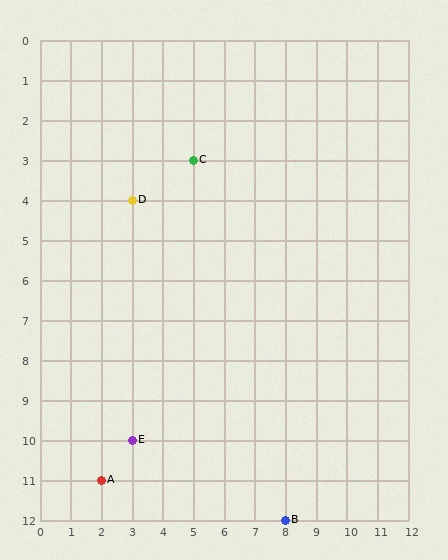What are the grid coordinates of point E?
Point E is at grid coordinates (3, 10).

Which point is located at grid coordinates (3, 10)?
Point E is at (3, 10).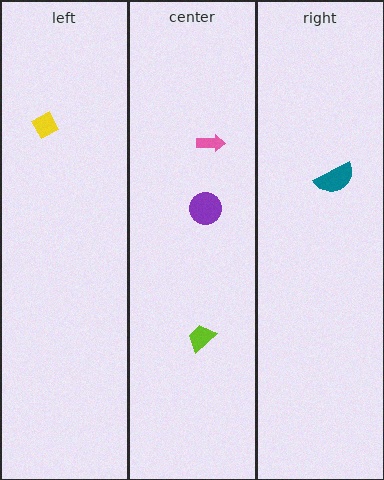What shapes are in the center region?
The lime trapezoid, the purple circle, the pink arrow.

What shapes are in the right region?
The teal semicircle.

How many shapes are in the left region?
1.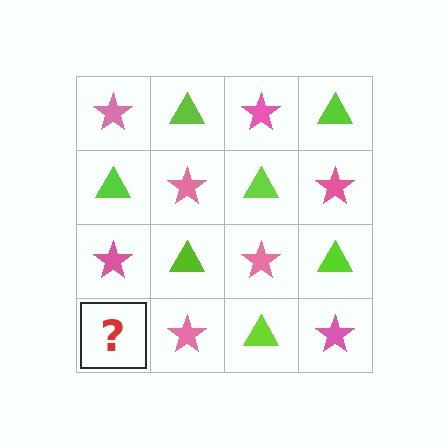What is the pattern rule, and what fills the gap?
The rule is that it alternates pink star and lime triangle in a checkerboard pattern. The gap should be filled with a lime triangle.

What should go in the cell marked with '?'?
The missing cell should contain a lime triangle.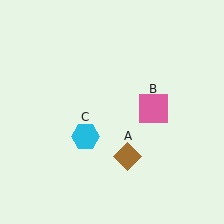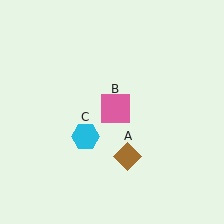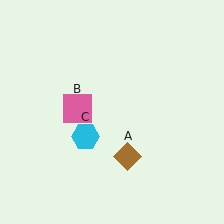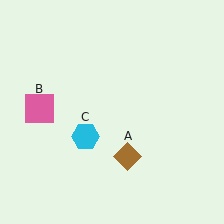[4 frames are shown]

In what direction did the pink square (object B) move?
The pink square (object B) moved left.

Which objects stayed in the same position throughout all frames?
Brown diamond (object A) and cyan hexagon (object C) remained stationary.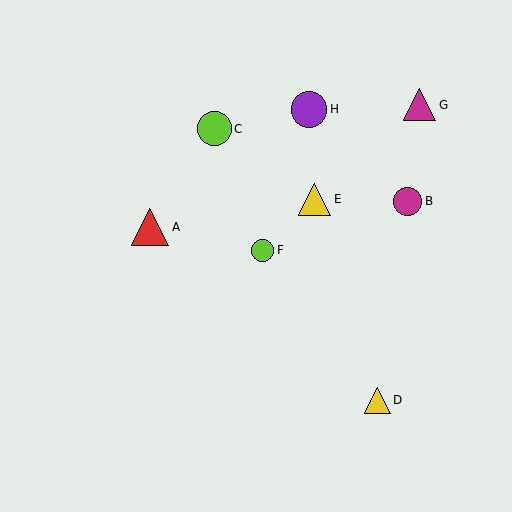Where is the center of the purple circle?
The center of the purple circle is at (309, 109).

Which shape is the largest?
The red triangle (labeled A) is the largest.